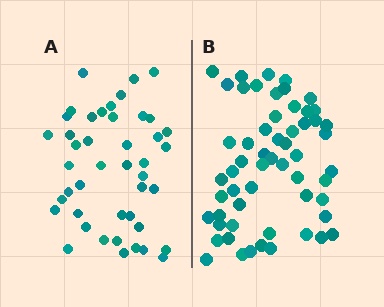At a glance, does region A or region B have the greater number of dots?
Region B (the right region) has more dots.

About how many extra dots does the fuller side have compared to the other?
Region B has approximately 15 more dots than region A.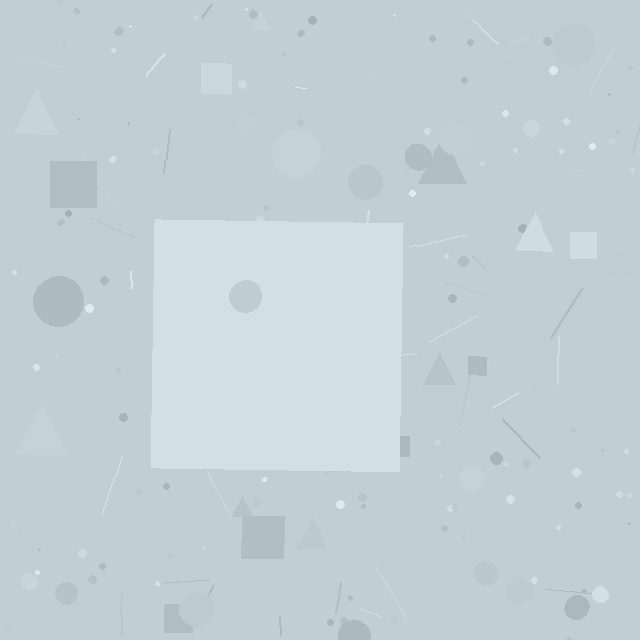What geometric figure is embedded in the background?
A square is embedded in the background.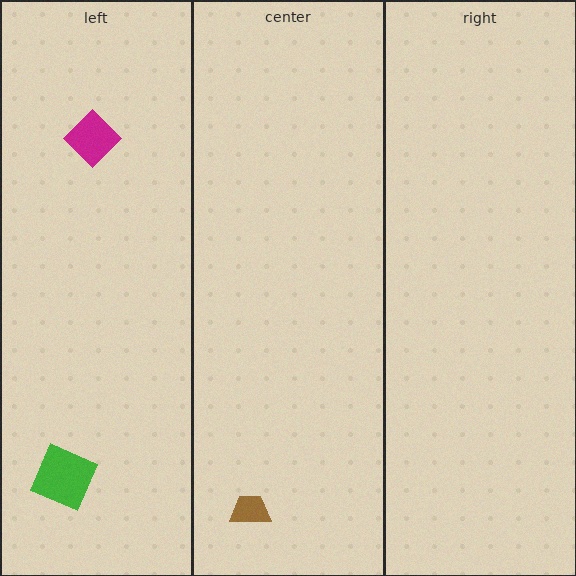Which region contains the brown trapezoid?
The center region.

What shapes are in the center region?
The brown trapezoid.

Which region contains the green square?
The left region.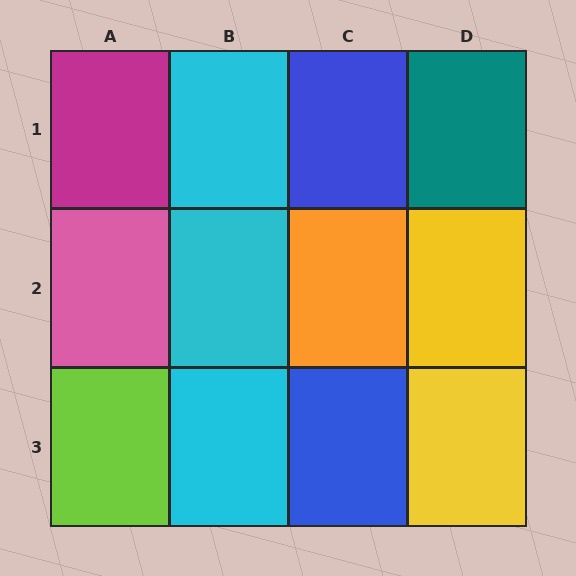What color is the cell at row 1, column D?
Teal.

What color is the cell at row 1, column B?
Cyan.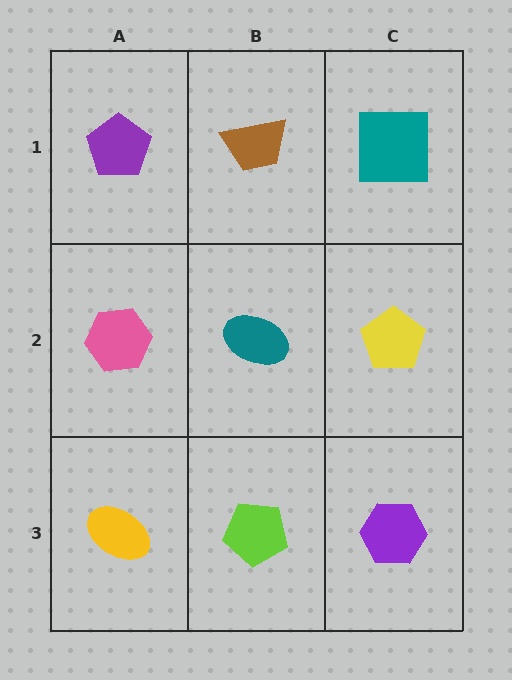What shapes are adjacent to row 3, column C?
A yellow pentagon (row 2, column C), a lime pentagon (row 3, column B).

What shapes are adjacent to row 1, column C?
A yellow pentagon (row 2, column C), a brown trapezoid (row 1, column B).